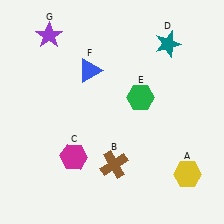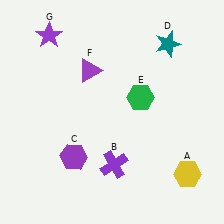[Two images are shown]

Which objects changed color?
B changed from brown to purple. C changed from magenta to purple. F changed from blue to purple.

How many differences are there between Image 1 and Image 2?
There are 3 differences between the two images.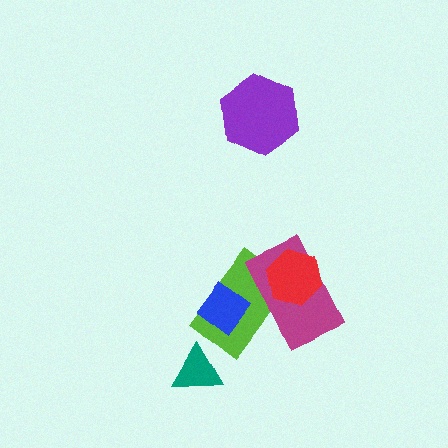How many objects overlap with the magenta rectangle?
2 objects overlap with the magenta rectangle.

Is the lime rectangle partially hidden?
Yes, it is partially covered by another shape.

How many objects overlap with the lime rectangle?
3 objects overlap with the lime rectangle.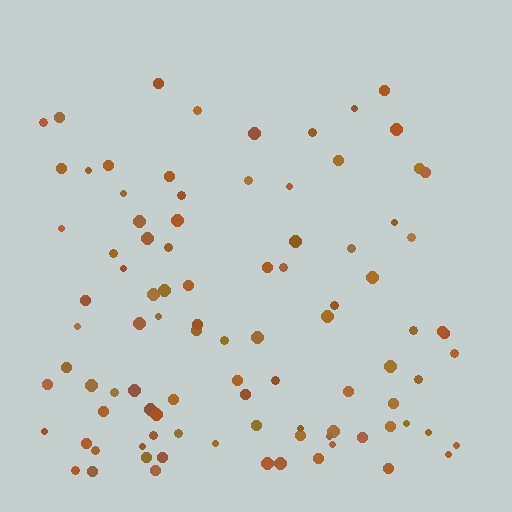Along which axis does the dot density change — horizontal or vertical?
Vertical.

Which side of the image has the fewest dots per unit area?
The top.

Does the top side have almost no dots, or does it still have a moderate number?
Still a moderate number, just noticeably fewer than the bottom.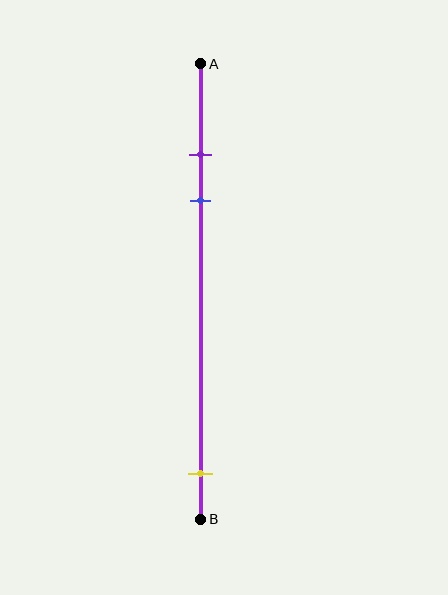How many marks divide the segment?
There are 3 marks dividing the segment.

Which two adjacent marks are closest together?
The purple and blue marks are the closest adjacent pair.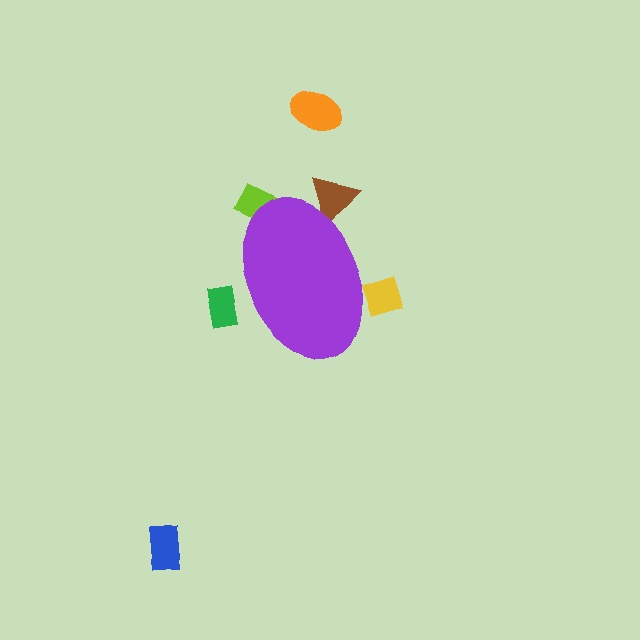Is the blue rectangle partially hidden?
No, the blue rectangle is fully visible.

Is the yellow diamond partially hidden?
Yes, the yellow diamond is partially hidden behind the purple ellipse.